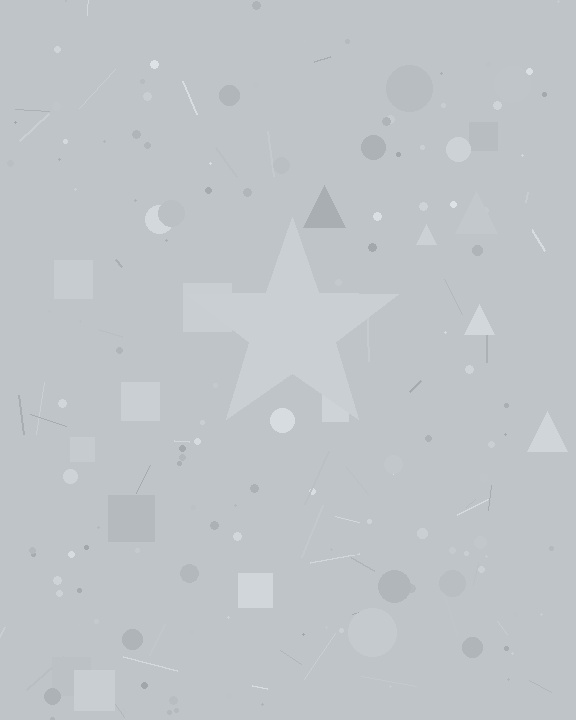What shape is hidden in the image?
A star is hidden in the image.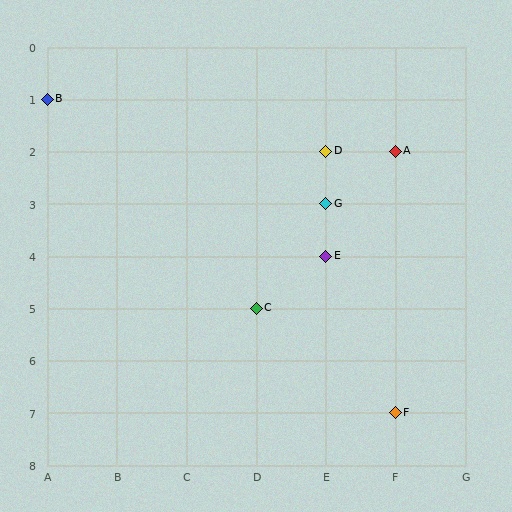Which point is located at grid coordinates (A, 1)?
Point B is at (A, 1).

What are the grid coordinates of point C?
Point C is at grid coordinates (D, 5).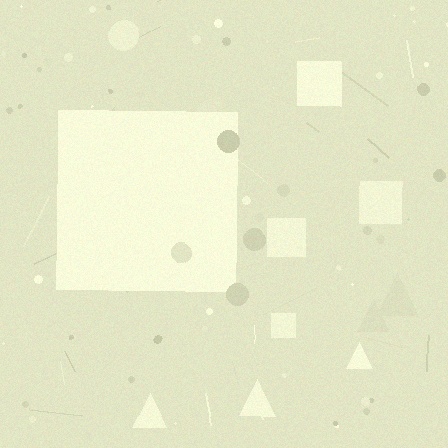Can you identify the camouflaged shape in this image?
The camouflaged shape is a square.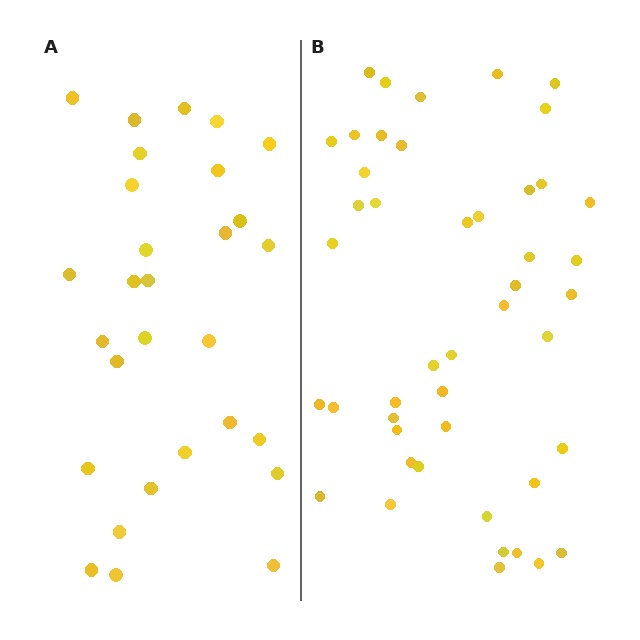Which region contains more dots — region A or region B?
Region B (the right region) has more dots.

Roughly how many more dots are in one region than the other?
Region B has approximately 15 more dots than region A.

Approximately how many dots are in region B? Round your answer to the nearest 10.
About 50 dots. (The exact count is 46, which rounds to 50.)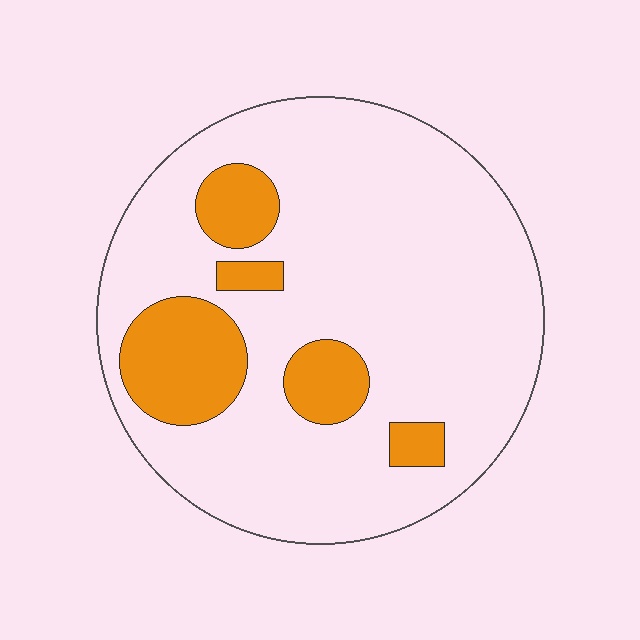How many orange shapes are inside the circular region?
5.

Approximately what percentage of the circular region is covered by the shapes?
Approximately 20%.